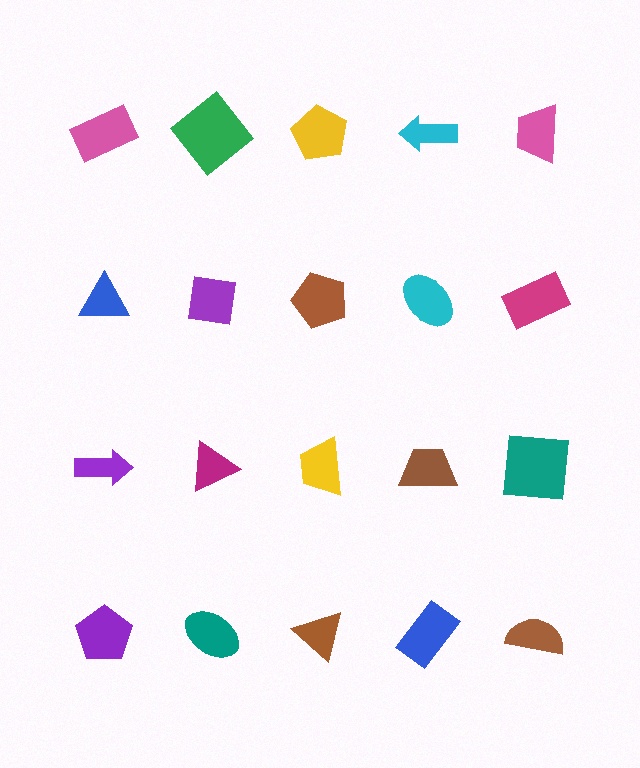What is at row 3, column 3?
A yellow trapezoid.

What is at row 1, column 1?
A pink rectangle.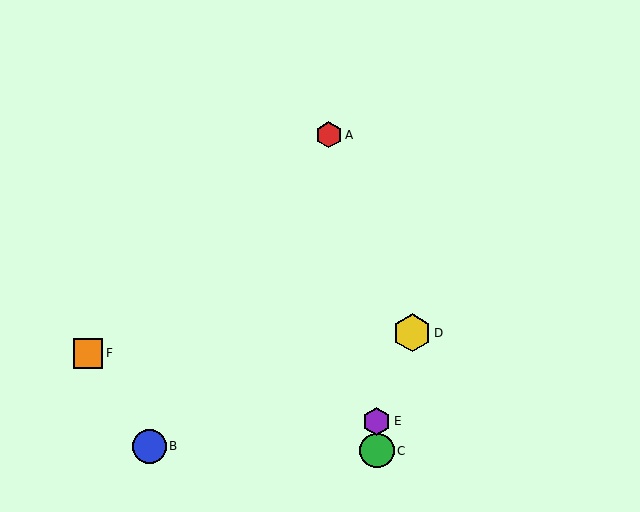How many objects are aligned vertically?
2 objects (C, E) are aligned vertically.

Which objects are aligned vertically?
Objects C, E are aligned vertically.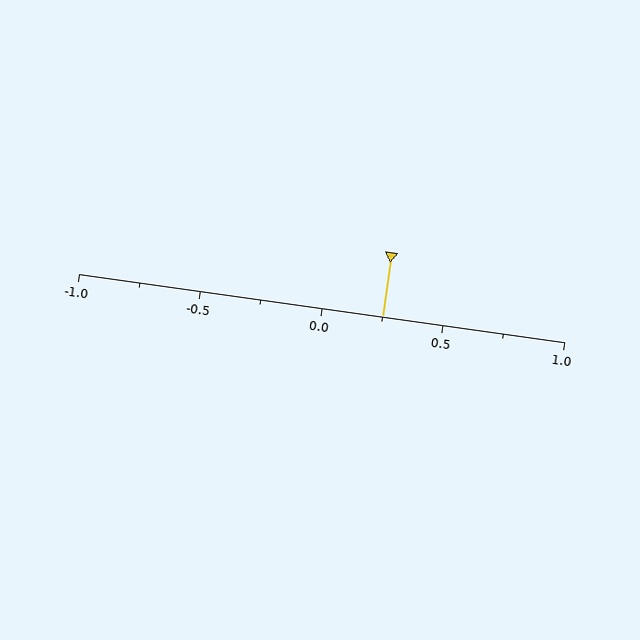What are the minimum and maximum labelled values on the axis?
The axis runs from -1.0 to 1.0.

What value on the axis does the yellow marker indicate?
The marker indicates approximately 0.25.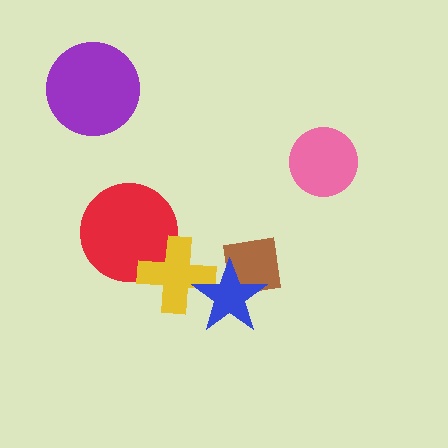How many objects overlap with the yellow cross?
2 objects overlap with the yellow cross.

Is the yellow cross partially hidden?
Yes, it is partially covered by another shape.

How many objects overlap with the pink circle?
0 objects overlap with the pink circle.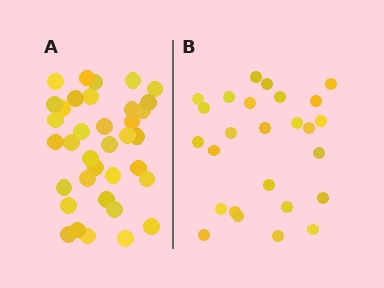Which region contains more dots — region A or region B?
Region A (the left region) has more dots.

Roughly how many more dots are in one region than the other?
Region A has roughly 10 or so more dots than region B.